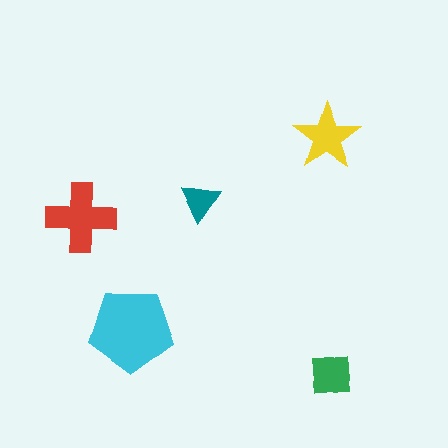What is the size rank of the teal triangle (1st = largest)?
5th.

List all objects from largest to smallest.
The cyan pentagon, the red cross, the yellow star, the green square, the teal triangle.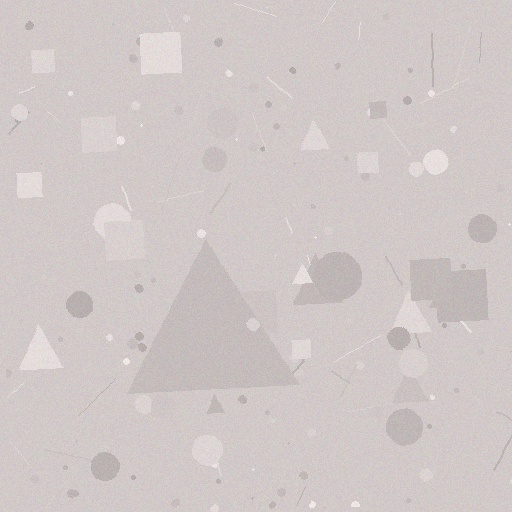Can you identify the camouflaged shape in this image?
The camouflaged shape is a triangle.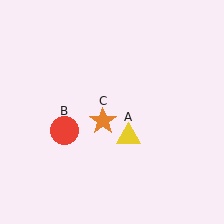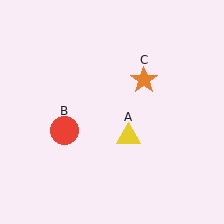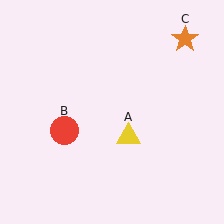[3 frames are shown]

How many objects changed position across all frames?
1 object changed position: orange star (object C).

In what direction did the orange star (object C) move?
The orange star (object C) moved up and to the right.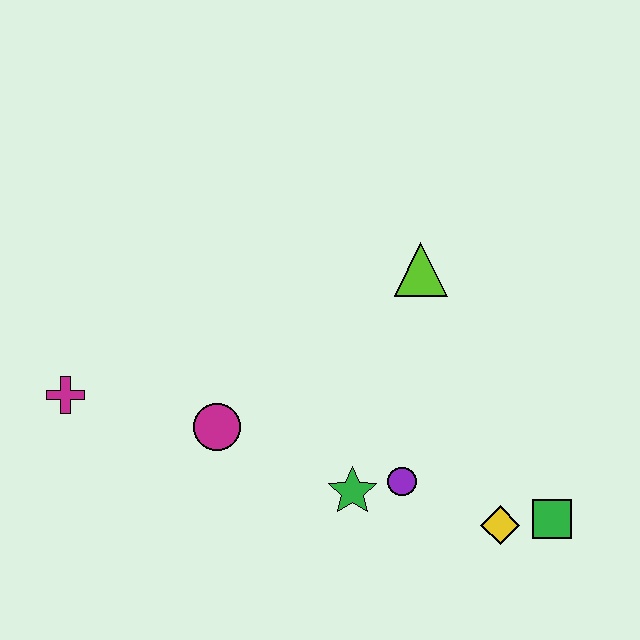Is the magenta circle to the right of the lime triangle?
No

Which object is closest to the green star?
The purple circle is closest to the green star.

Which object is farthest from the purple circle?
The magenta cross is farthest from the purple circle.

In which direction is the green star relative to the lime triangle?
The green star is below the lime triangle.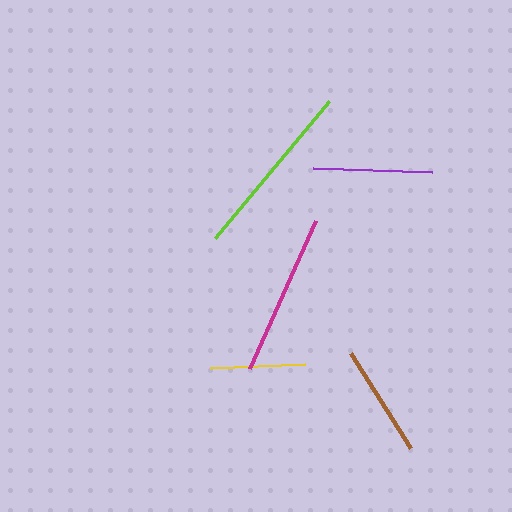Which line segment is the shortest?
The yellow line is the shortest at approximately 95 pixels.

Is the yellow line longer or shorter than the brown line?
The brown line is longer than the yellow line.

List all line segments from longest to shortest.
From longest to shortest: lime, magenta, purple, brown, yellow.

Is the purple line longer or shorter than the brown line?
The purple line is longer than the brown line.